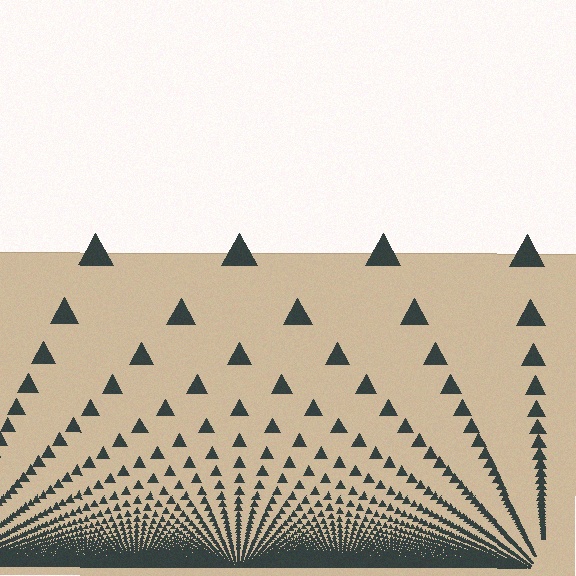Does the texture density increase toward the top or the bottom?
Density increases toward the bottom.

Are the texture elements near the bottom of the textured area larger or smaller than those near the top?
Smaller. The gradient is inverted — elements near the bottom are smaller and denser.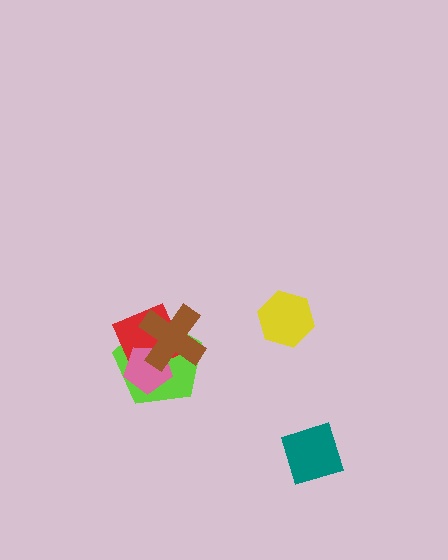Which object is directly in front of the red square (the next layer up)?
The pink pentagon is directly in front of the red square.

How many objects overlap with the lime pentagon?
3 objects overlap with the lime pentagon.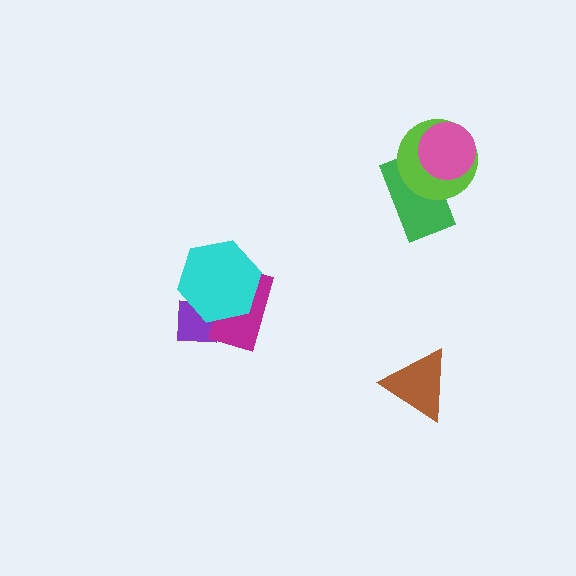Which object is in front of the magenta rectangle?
The cyan hexagon is in front of the magenta rectangle.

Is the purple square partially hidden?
Yes, it is partially covered by another shape.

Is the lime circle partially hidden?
Yes, it is partially covered by another shape.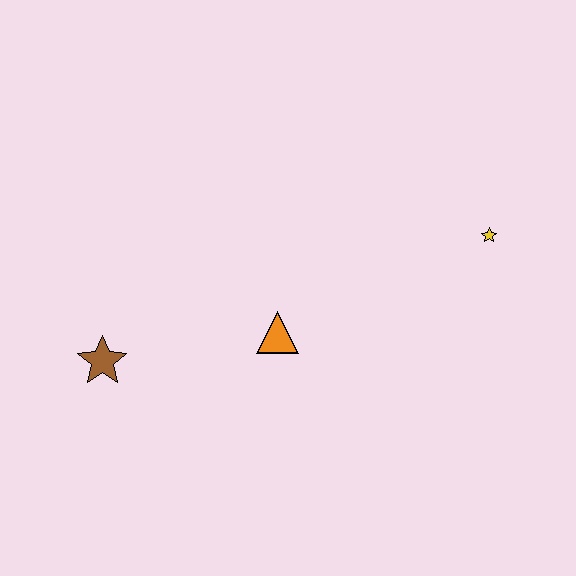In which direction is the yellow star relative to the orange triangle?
The yellow star is to the right of the orange triangle.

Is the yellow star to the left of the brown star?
No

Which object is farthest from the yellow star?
The brown star is farthest from the yellow star.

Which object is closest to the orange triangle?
The brown star is closest to the orange triangle.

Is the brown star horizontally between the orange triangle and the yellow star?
No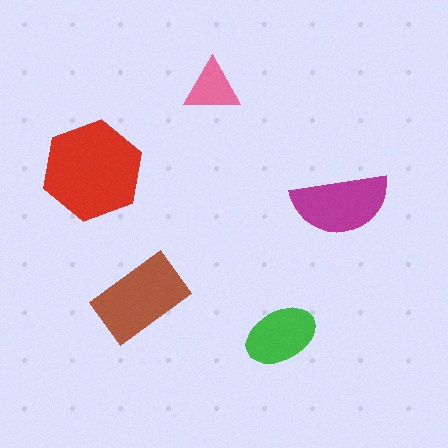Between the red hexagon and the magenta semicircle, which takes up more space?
The red hexagon.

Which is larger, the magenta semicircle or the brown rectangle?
The brown rectangle.